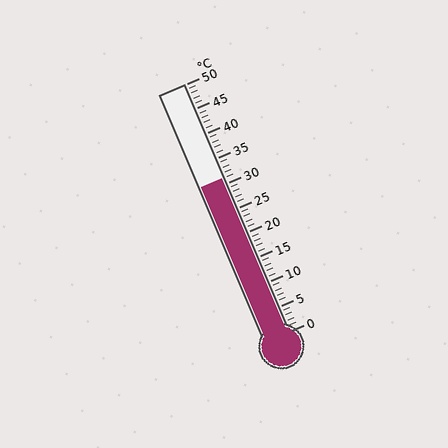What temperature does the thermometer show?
The thermometer shows approximately 31°C.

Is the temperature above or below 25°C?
The temperature is above 25°C.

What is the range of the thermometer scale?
The thermometer scale ranges from 0°C to 50°C.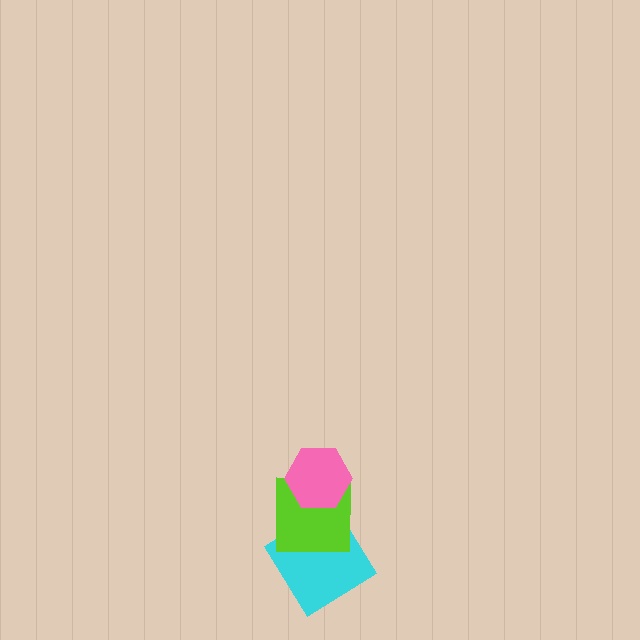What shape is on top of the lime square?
The pink hexagon is on top of the lime square.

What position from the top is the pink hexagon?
The pink hexagon is 1st from the top.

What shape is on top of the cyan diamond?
The lime square is on top of the cyan diamond.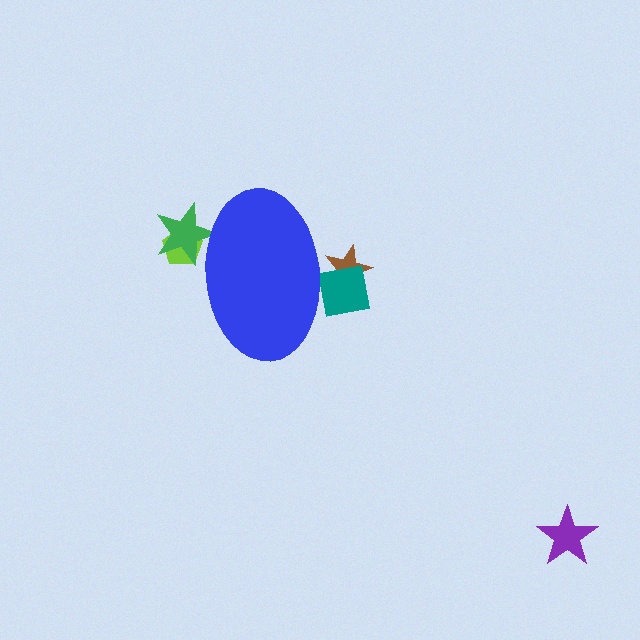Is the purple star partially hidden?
No, the purple star is fully visible.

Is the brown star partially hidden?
Yes, the brown star is partially hidden behind the blue ellipse.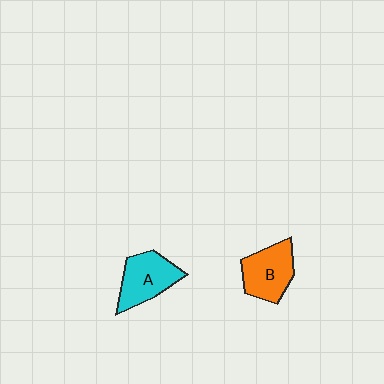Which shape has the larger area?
Shape A (cyan).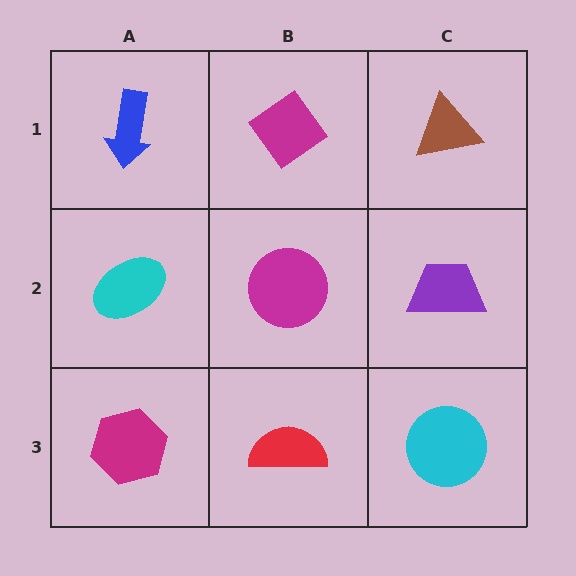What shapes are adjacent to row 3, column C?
A purple trapezoid (row 2, column C), a red semicircle (row 3, column B).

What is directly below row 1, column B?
A magenta circle.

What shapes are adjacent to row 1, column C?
A purple trapezoid (row 2, column C), a magenta diamond (row 1, column B).